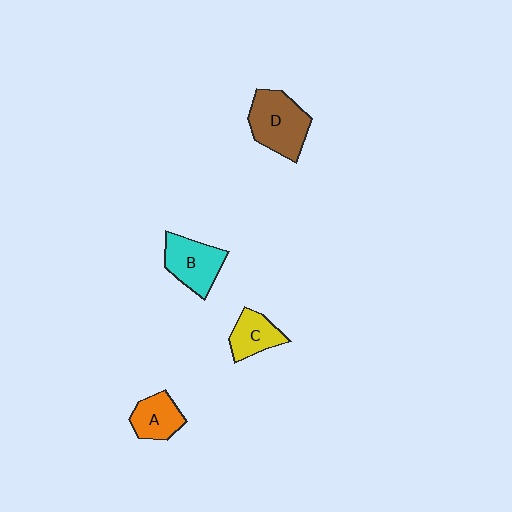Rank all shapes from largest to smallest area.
From largest to smallest: D (brown), B (cyan), A (orange), C (yellow).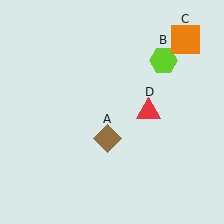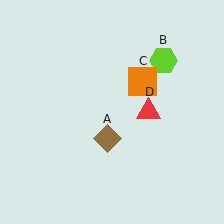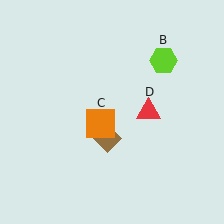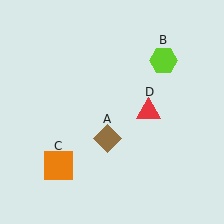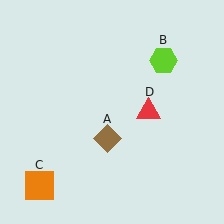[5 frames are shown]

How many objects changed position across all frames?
1 object changed position: orange square (object C).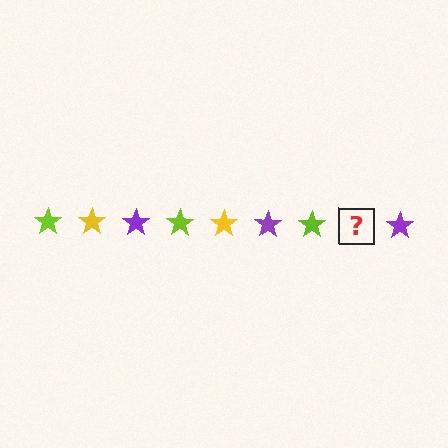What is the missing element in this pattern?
The missing element is a yellow star.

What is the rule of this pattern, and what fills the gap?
The rule is that the pattern cycles through lime, yellow, purple stars. The gap should be filled with a yellow star.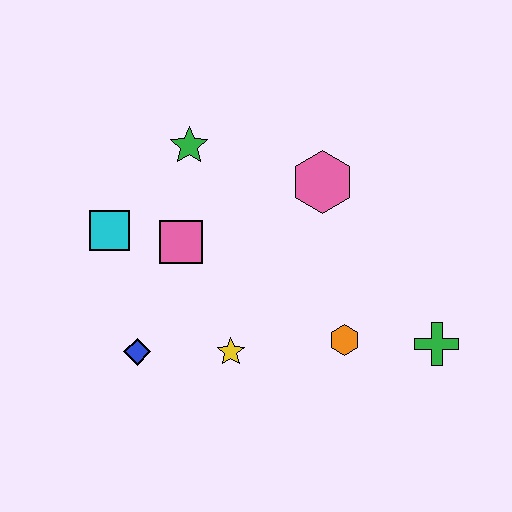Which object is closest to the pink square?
The cyan square is closest to the pink square.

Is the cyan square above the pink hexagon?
No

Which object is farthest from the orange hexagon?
The cyan square is farthest from the orange hexagon.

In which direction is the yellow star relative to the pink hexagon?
The yellow star is below the pink hexagon.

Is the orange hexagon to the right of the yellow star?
Yes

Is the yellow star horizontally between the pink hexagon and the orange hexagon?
No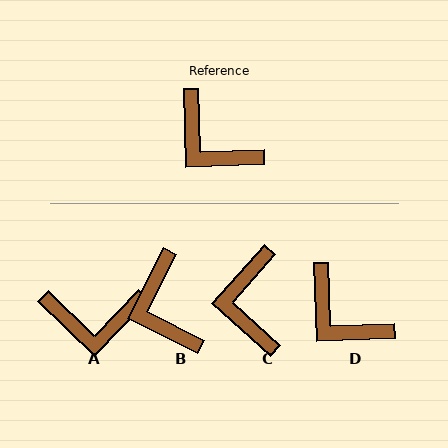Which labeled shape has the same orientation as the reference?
D.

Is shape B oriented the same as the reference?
No, it is off by about 29 degrees.